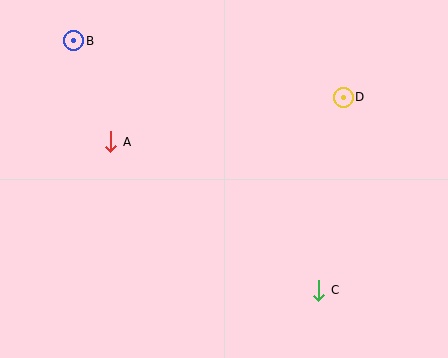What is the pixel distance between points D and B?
The distance between D and B is 275 pixels.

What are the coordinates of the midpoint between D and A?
The midpoint between D and A is at (227, 120).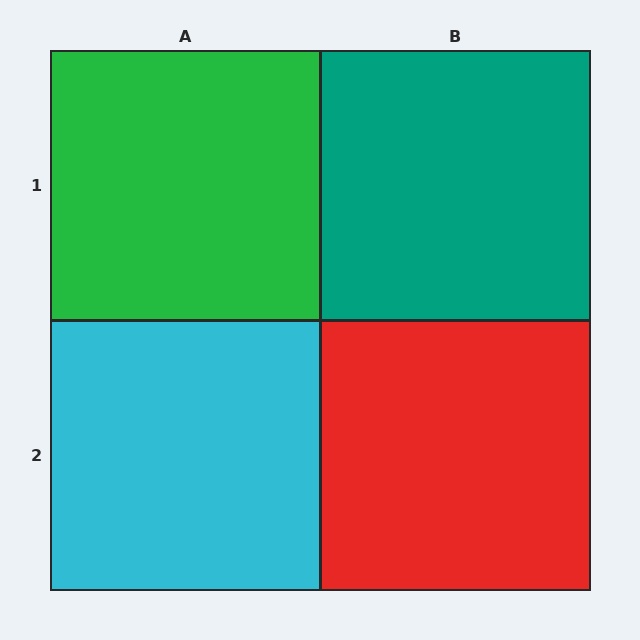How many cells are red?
1 cell is red.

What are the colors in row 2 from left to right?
Cyan, red.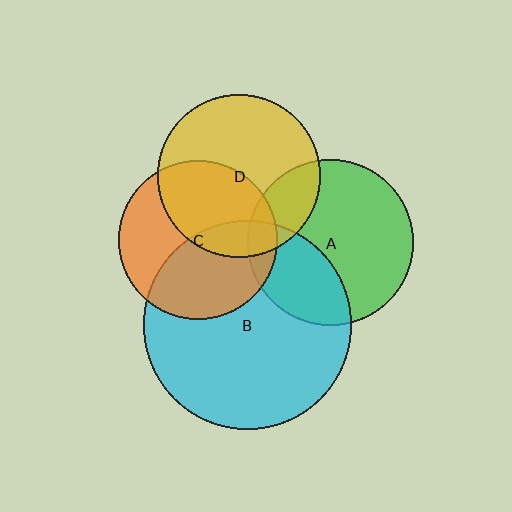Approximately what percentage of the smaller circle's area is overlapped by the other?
Approximately 45%.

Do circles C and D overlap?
Yes.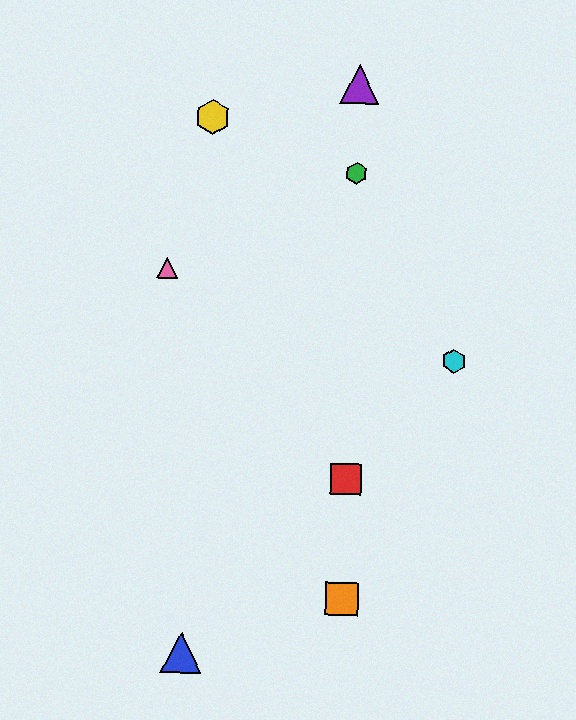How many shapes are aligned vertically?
4 shapes (the red square, the green hexagon, the purple triangle, the orange square) are aligned vertically.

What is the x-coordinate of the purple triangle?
The purple triangle is at x≈360.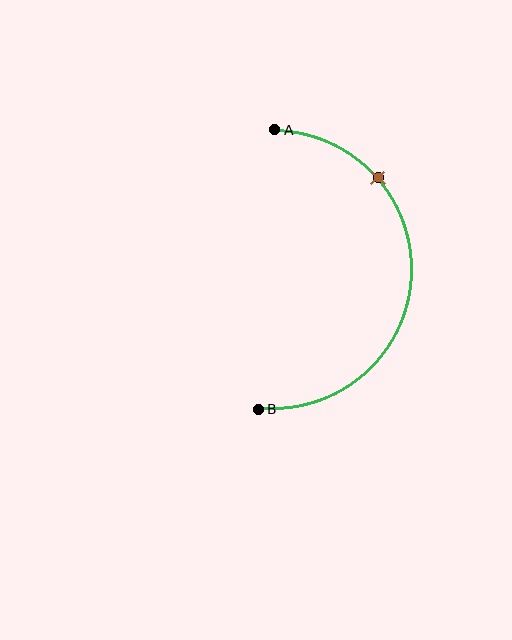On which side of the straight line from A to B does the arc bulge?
The arc bulges to the right of the straight line connecting A and B.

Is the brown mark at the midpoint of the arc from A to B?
No. The brown mark lies on the arc but is closer to endpoint A. The arc midpoint would be at the point on the curve equidistant along the arc from both A and B.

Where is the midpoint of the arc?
The arc midpoint is the point on the curve farthest from the straight line joining A and B. It sits to the right of that line.